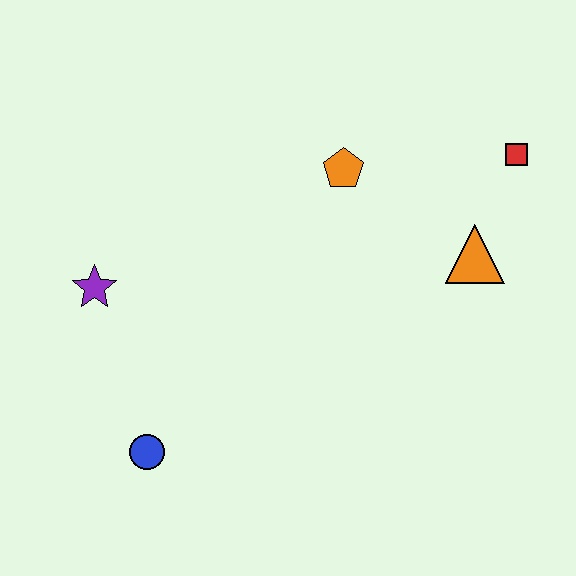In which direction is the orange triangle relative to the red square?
The orange triangle is below the red square.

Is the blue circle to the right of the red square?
No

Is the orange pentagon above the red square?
No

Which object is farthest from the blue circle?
The red square is farthest from the blue circle.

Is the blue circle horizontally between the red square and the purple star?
Yes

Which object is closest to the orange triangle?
The red square is closest to the orange triangle.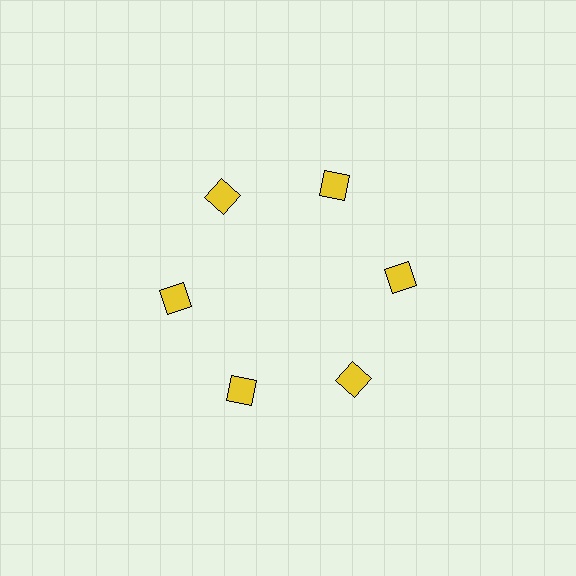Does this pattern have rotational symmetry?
Yes, this pattern has 6-fold rotational symmetry. It looks the same after rotating 60 degrees around the center.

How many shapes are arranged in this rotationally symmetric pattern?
There are 6 shapes, arranged in 6 groups of 1.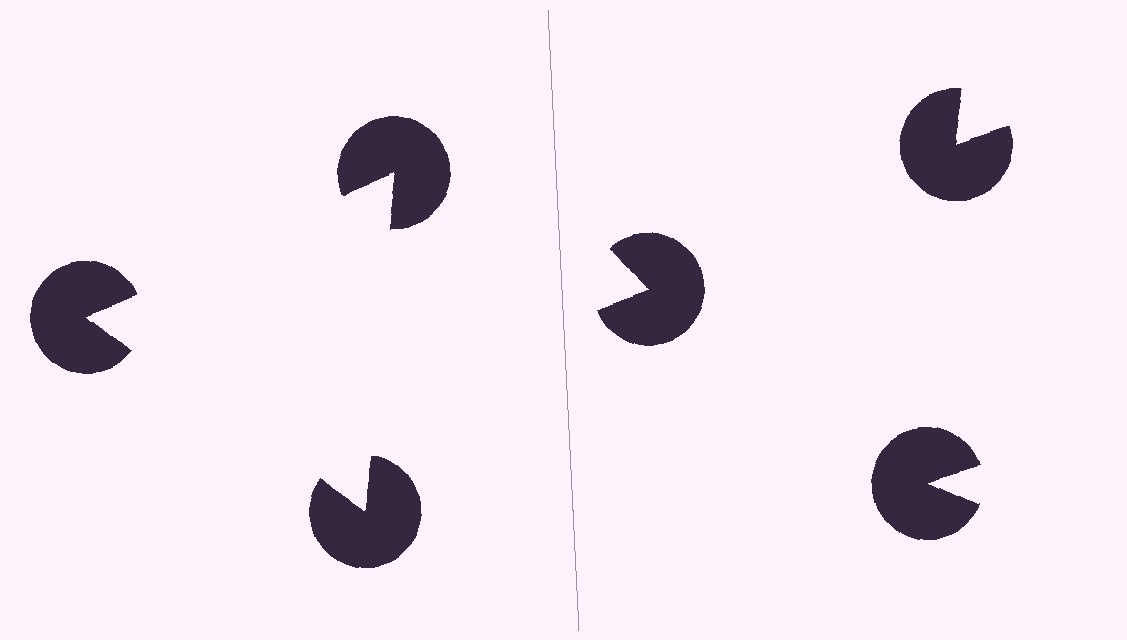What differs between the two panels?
The pac-man discs are positioned identically on both sides; only the wedge orientations differ. On the left they align to a triangle; on the right they are misaligned.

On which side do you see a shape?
An illusory triangle appears on the left side. On the right side the wedge cuts are rotated, so no coherent shape forms.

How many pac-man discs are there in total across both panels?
6 — 3 on each side.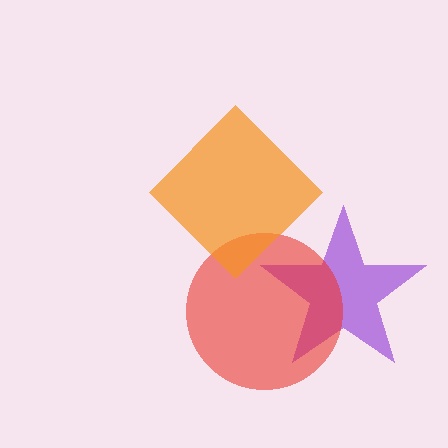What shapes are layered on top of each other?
The layered shapes are: a purple star, a red circle, an orange diamond.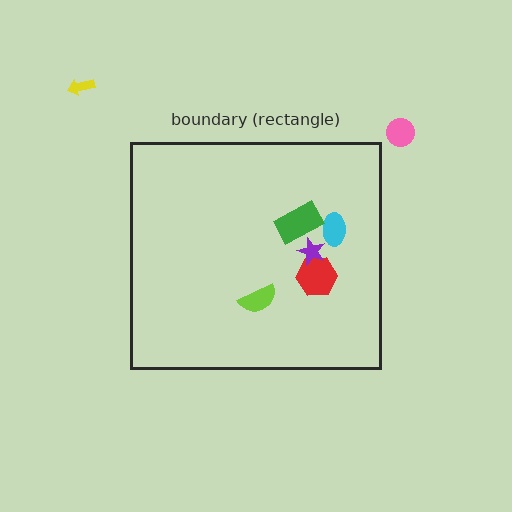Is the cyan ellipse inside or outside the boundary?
Inside.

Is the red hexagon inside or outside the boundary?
Inside.